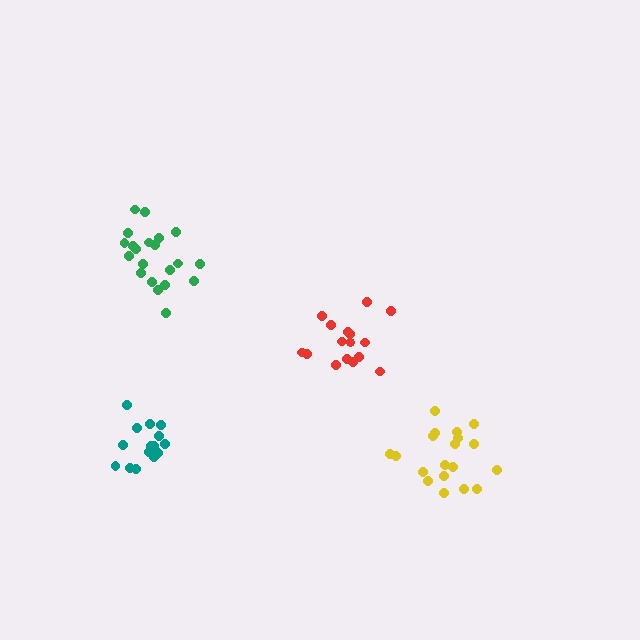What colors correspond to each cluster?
The clusters are colored: green, teal, yellow, red.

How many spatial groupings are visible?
There are 4 spatial groupings.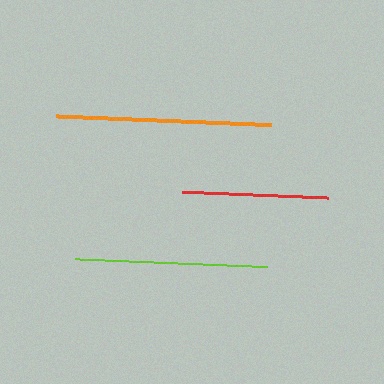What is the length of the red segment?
The red segment is approximately 146 pixels long.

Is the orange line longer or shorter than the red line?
The orange line is longer than the red line.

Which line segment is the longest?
The orange line is the longest at approximately 215 pixels.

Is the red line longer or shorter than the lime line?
The lime line is longer than the red line.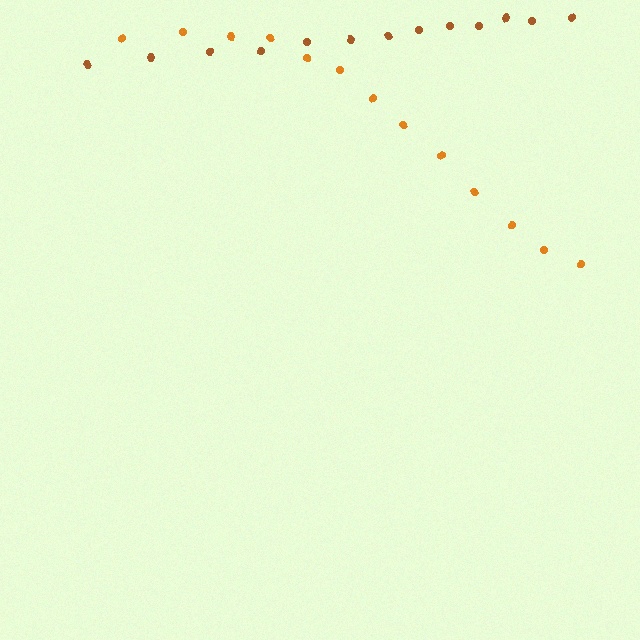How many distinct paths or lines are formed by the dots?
There are 2 distinct paths.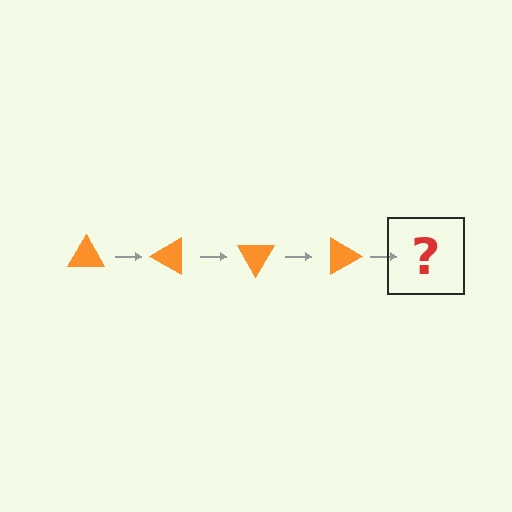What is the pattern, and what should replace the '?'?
The pattern is that the triangle rotates 30 degrees each step. The '?' should be an orange triangle rotated 120 degrees.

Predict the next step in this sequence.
The next step is an orange triangle rotated 120 degrees.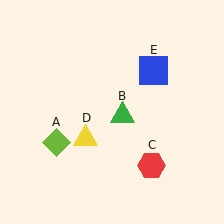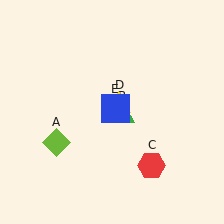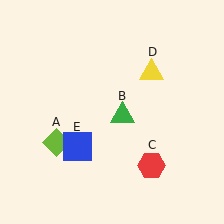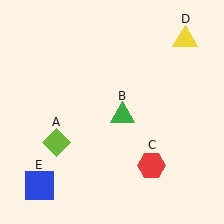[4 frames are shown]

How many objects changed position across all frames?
2 objects changed position: yellow triangle (object D), blue square (object E).